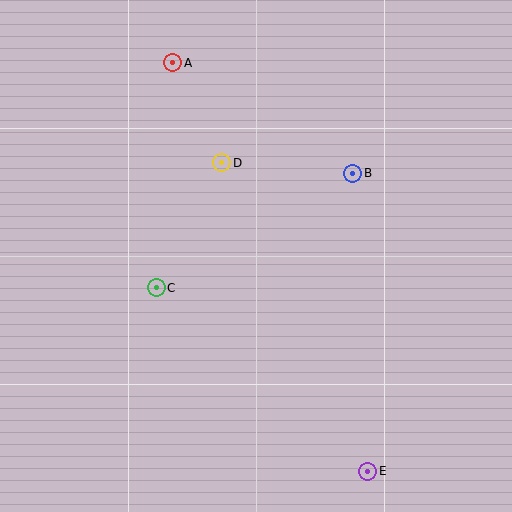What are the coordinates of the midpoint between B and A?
The midpoint between B and A is at (263, 118).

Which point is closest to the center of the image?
Point D at (222, 163) is closest to the center.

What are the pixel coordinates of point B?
Point B is at (353, 173).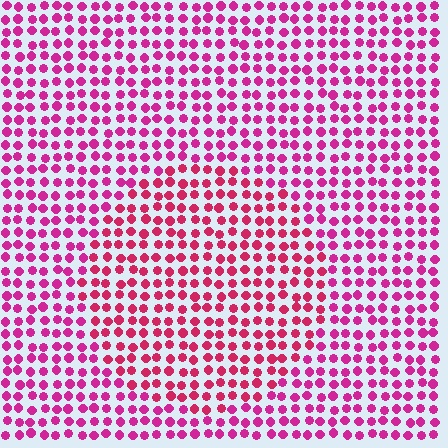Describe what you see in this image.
The image is filled with small magenta elements in a uniform arrangement. A circle-shaped region is visible where the elements are tinted to a slightly different hue, forming a subtle color boundary.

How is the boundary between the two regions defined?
The boundary is defined purely by a slight shift in hue (about 20 degrees). Spacing, size, and orientation are identical on both sides.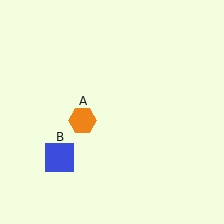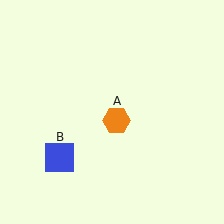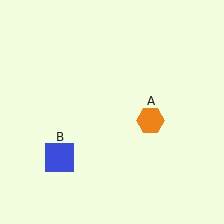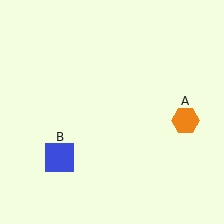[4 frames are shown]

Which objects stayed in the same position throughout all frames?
Blue square (object B) remained stationary.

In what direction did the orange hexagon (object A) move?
The orange hexagon (object A) moved right.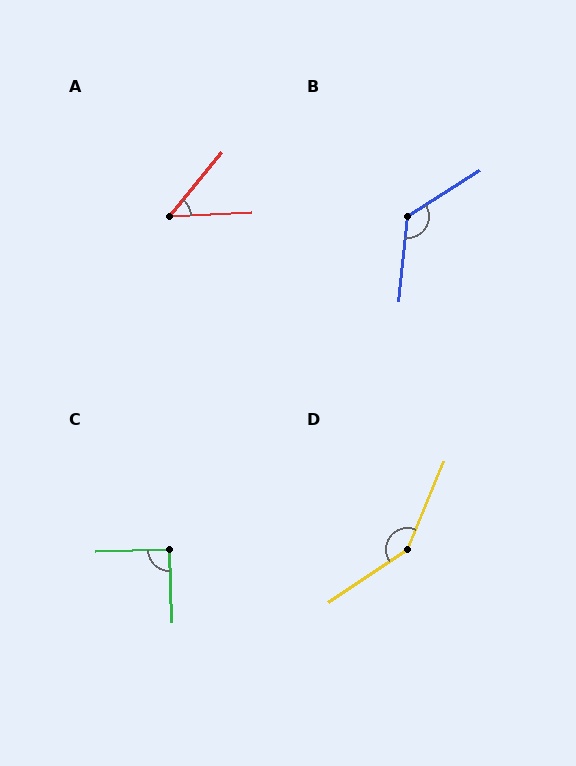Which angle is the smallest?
A, at approximately 48 degrees.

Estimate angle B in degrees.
Approximately 128 degrees.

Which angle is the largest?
D, at approximately 146 degrees.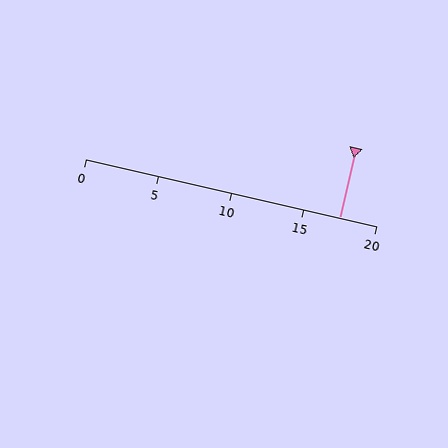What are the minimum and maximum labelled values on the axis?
The axis runs from 0 to 20.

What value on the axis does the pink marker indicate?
The marker indicates approximately 17.5.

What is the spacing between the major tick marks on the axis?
The major ticks are spaced 5 apart.